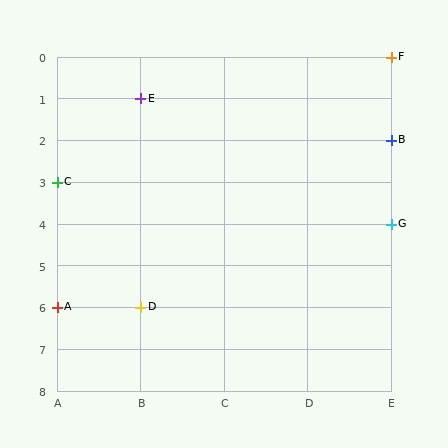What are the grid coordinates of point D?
Point D is at grid coordinates (B, 6).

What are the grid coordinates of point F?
Point F is at grid coordinates (E, 0).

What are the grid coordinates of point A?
Point A is at grid coordinates (A, 6).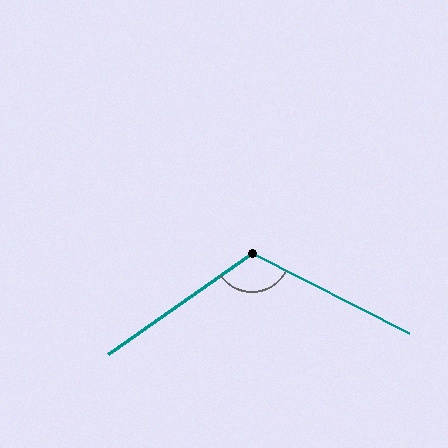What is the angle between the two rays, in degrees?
Approximately 118 degrees.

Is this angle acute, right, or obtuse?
It is obtuse.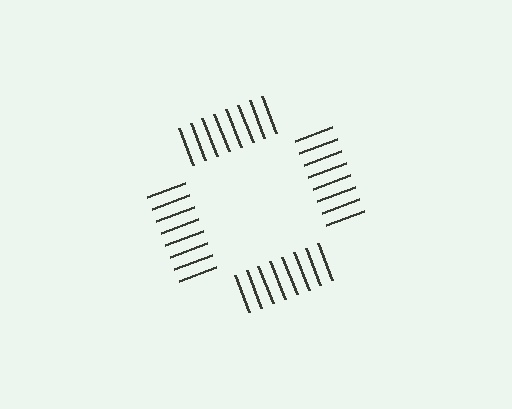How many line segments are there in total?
32 — 8 along each of the 4 edges.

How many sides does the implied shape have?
4 sides — the line-ends trace a square.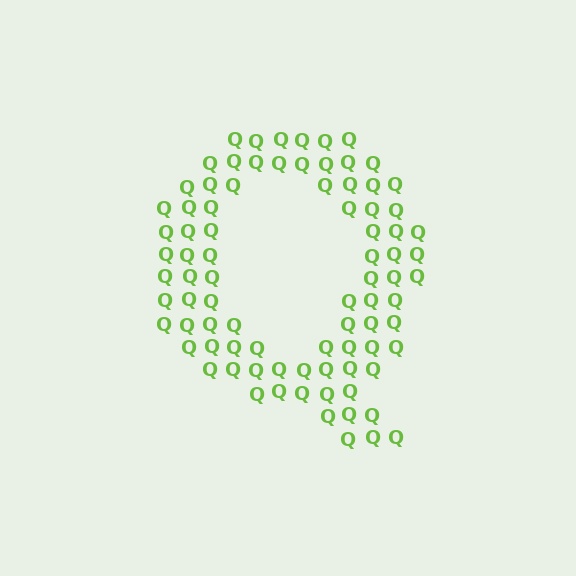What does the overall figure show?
The overall figure shows the letter Q.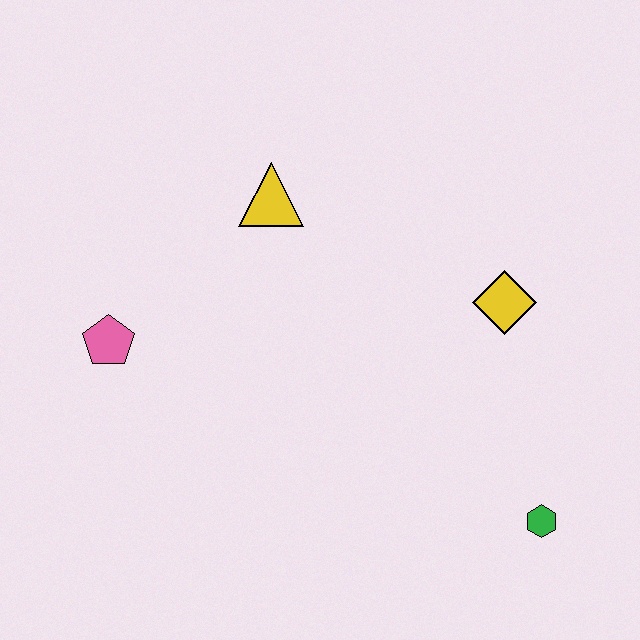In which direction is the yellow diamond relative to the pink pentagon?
The yellow diamond is to the right of the pink pentagon.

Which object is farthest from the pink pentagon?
The green hexagon is farthest from the pink pentagon.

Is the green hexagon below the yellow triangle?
Yes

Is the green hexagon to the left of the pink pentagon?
No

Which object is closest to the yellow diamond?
The green hexagon is closest to the yellow diamond.